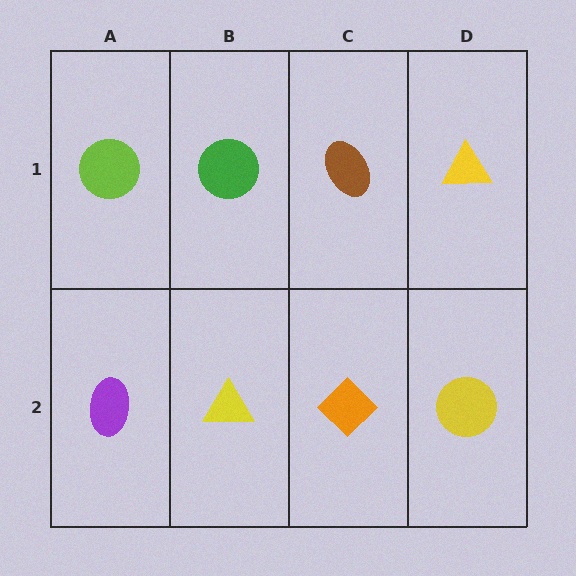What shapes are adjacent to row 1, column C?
An orange diamond (row 2, column C), a green circle (row 1, column B), a yellow triangle (row 1, column D).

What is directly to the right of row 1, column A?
A green circle.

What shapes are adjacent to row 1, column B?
A yellow triangle (row 2, column B), a lime circle (row 1, column A), a brown ellipse (row 1, column C).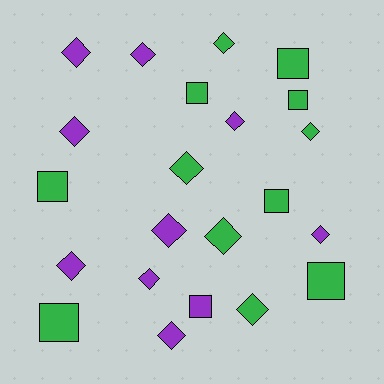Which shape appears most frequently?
Diamond, with 14 objects.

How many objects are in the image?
There are 22 objects.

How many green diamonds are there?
There are 5 green diamonds.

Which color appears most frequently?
Green, with 12 objects.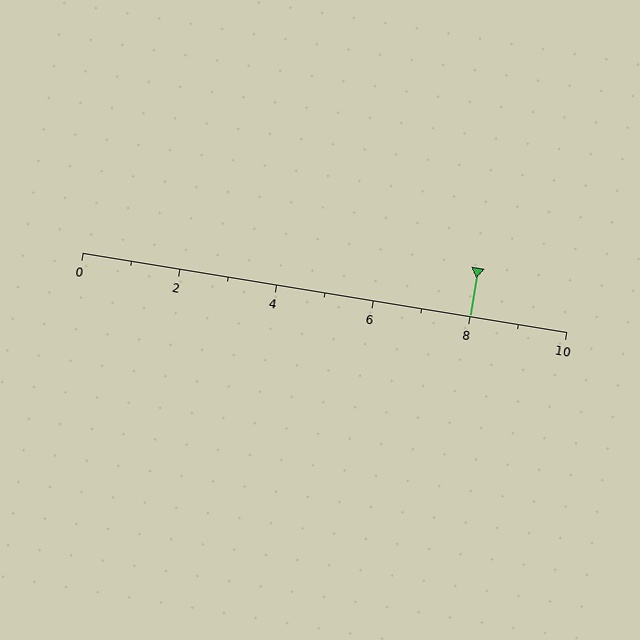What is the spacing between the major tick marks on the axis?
The major ticks are spaced 2 apart.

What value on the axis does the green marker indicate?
The marker indicates approximately 8.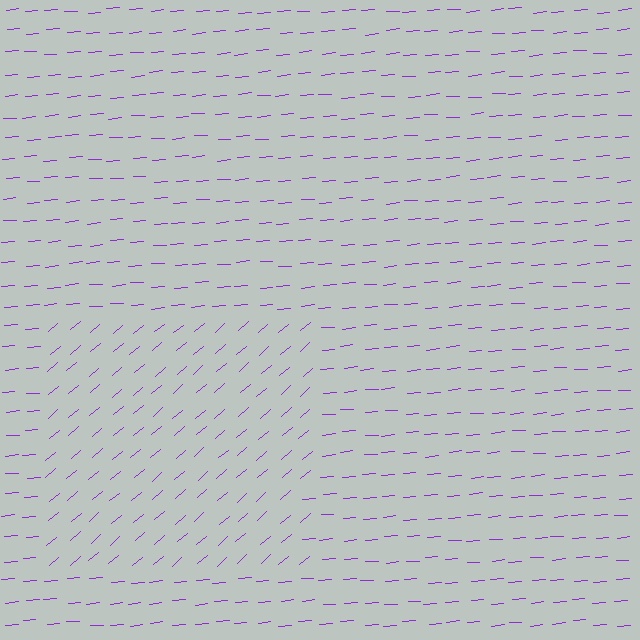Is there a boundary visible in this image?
Yes, there is a texture boundary formed by a change in line orientation.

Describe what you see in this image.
The image is filled with small purple line segments. A rectangle region in the image has lines oriented differently from the surrounding lines, creating a visible texture boundary.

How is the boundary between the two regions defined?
The boundary is defined purely by a change in line orientation (approximately 35 degrees difference). All lines are the same color and thickness.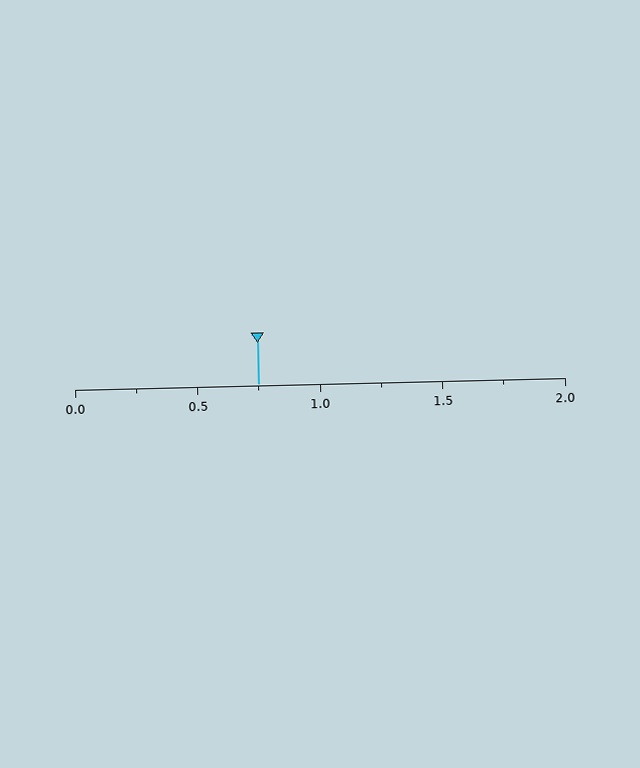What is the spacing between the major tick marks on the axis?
The major ticks are spaced 0.5 apart.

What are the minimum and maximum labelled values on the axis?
The axis runs from 0.0 to 2.0.